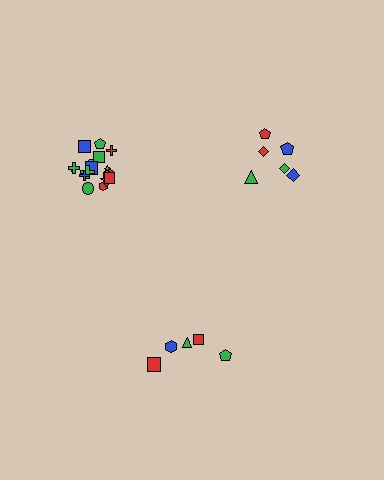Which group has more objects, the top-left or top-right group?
The top-left group.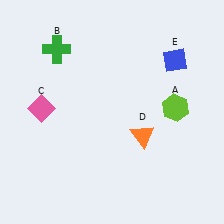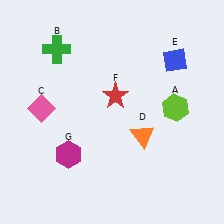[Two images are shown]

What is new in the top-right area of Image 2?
A red star (F) was added in the top-right area of Image 2.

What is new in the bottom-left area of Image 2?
A magenta hexagon (G) was added in the bottom-left area of Image 2.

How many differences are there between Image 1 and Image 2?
There are 2 differences between the two images.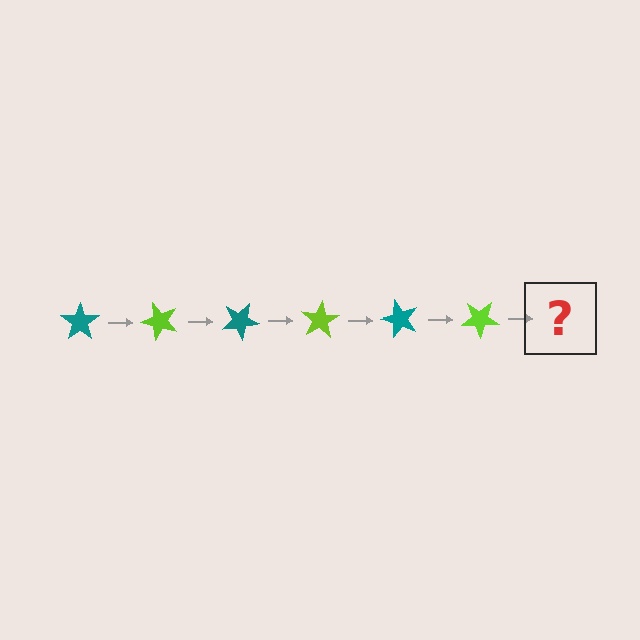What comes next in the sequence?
The next element should be a teal star, rotated 300 degrees from the start.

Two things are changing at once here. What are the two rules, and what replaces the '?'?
The two rules are that it rotates 50 degrees each step and the color cycles through teal and lime. The '?' should be a teal star, rotated 300 degrees from the start.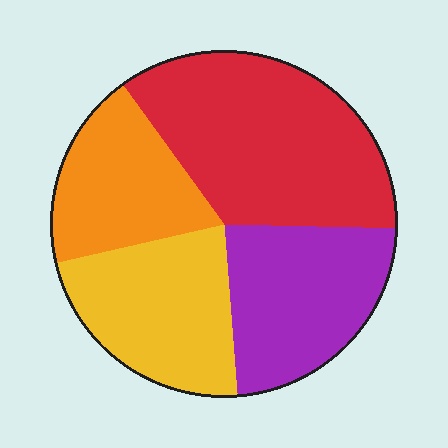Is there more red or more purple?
Red.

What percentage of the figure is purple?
Purple covers roughly 25% of the figure.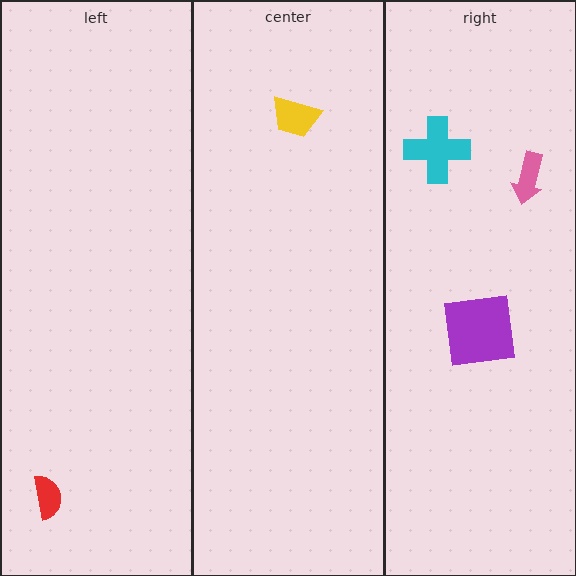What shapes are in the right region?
The cyan cross, the pink arrow, the purple square.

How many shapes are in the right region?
3.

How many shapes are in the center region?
1.